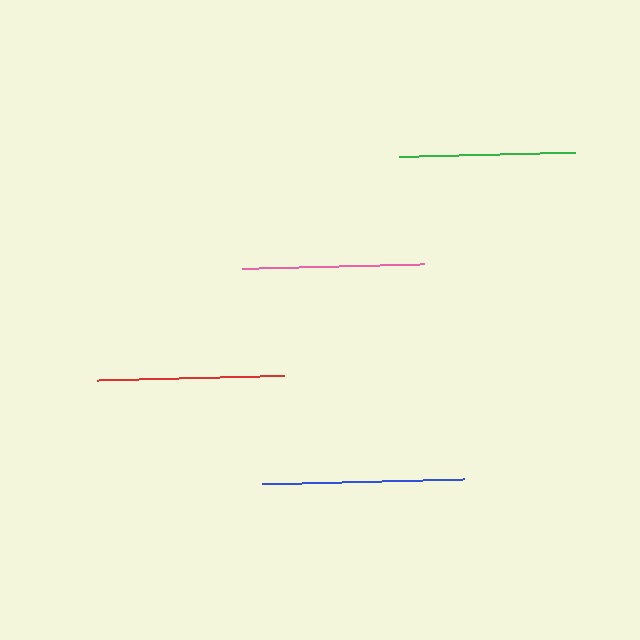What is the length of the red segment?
The red segment is approximately 187 pixels long.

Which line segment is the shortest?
The green line is the shortest at approximately 176 pixels.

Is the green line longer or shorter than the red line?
The red line is longer than the green line.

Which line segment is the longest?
The blue line is the longest at approximately 202 pixels.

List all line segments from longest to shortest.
From longest to shortest: blue, red, pink, green.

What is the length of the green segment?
The green segment is approximately 176 pixels long.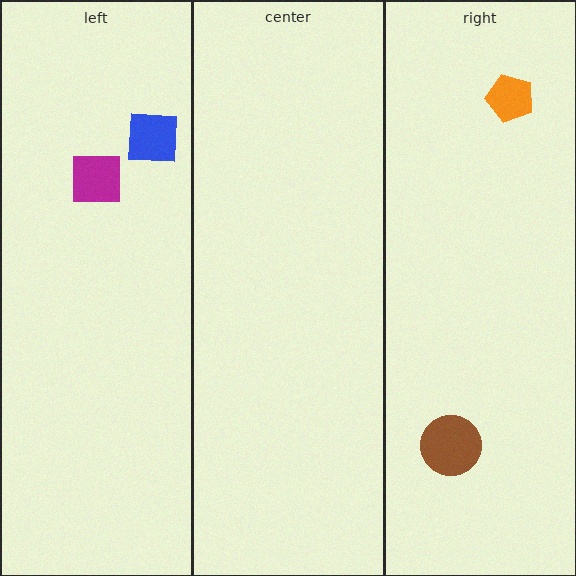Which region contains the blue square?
The left region.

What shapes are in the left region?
The magenta square, the blue square.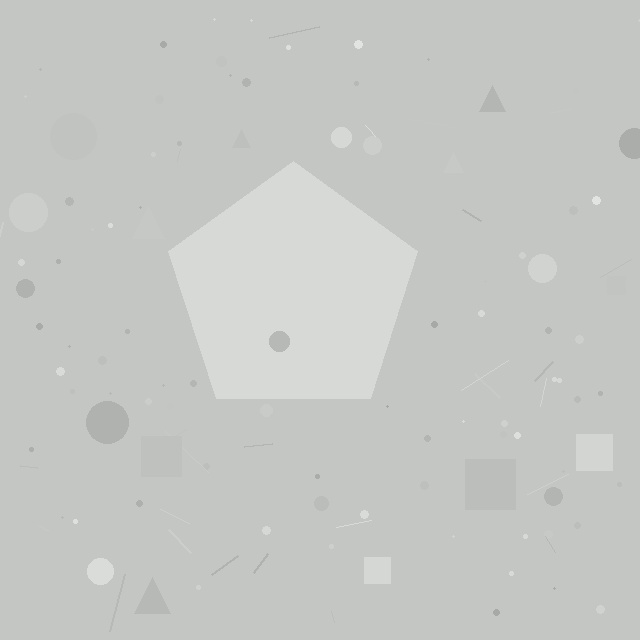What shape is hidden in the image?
A pentagon is hidden in the image.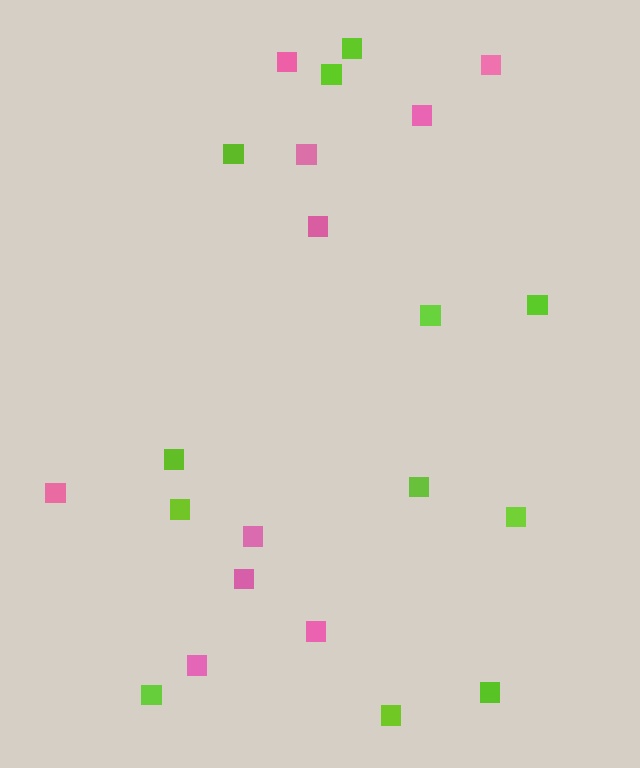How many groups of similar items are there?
There are 2 groups: one group of lime squares (12) and one group of pink squares (10).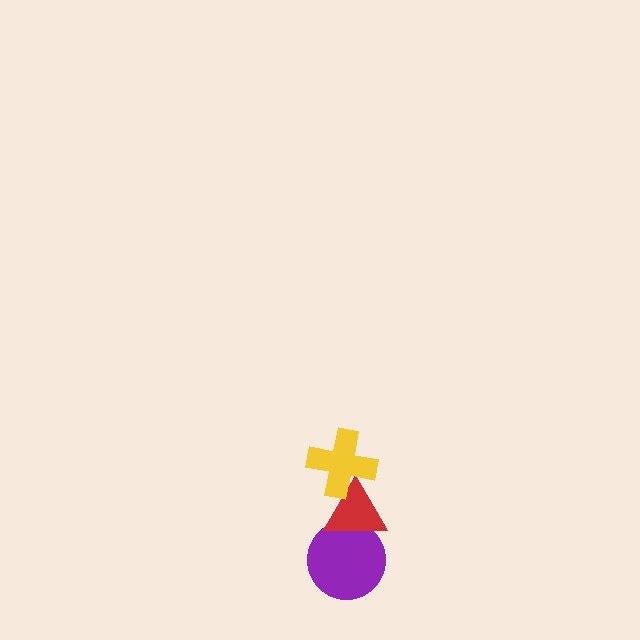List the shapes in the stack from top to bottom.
From top to bottom: the yellow cross, the red triangle, the purple circle.